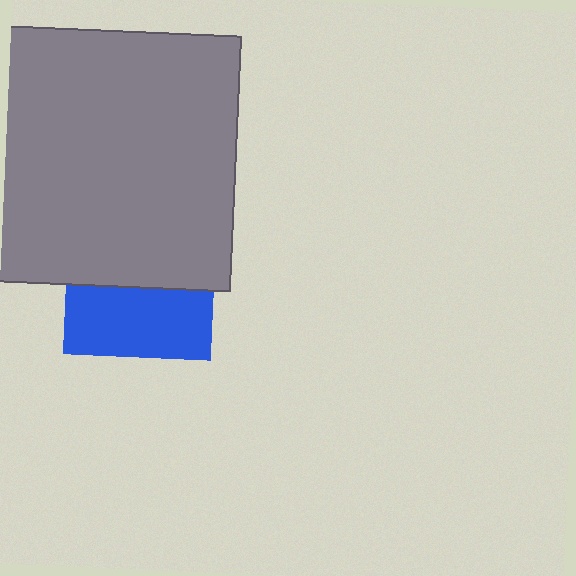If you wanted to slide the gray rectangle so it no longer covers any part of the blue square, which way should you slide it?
Slide it up — that is the most direct way to separate the two shapes.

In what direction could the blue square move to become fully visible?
The blue square could move down. That would shift it out from behind the gray rectangle entirely.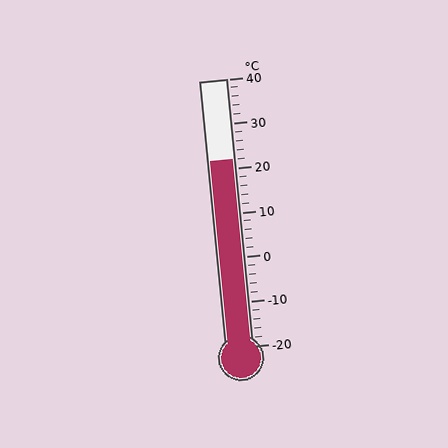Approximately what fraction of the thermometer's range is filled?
The thermometer is filled to approximately 70% of its range.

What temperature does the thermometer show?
The thermometer shows approximately 22°C.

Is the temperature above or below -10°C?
The temperature is above -10°C.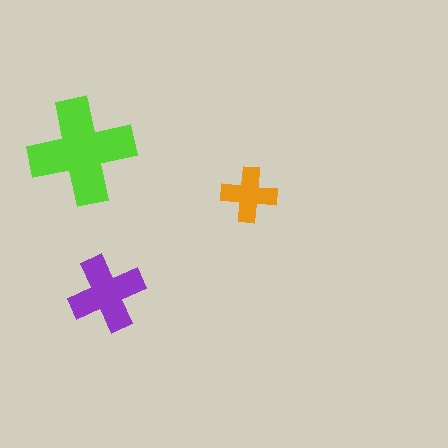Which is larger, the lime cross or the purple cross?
The lime one.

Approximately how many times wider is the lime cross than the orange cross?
About 2 times wider.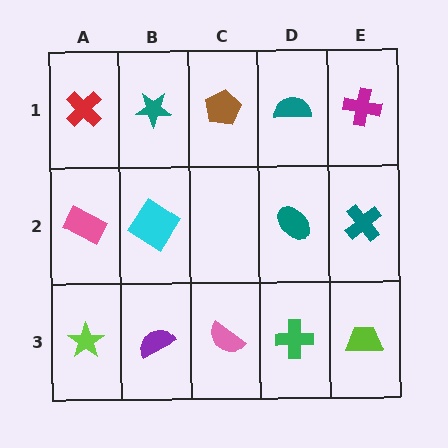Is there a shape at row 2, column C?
No, that cell is empty.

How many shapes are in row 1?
5 shapes.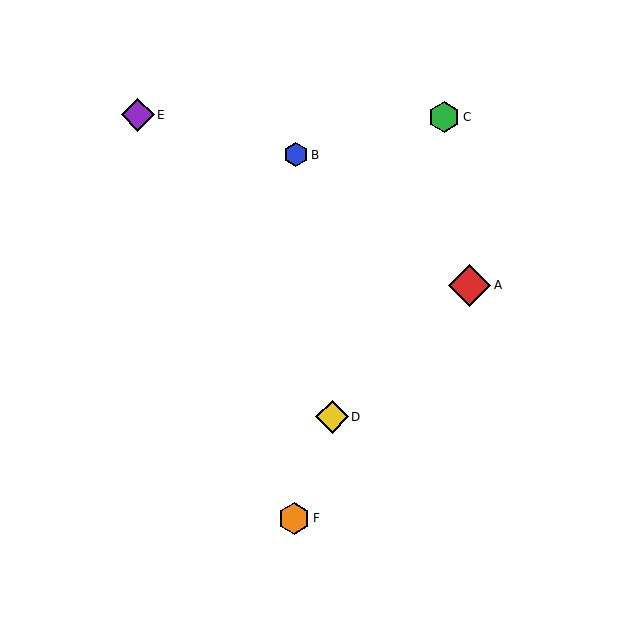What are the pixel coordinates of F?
Object F is at (294, 518).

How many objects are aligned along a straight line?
3 objects (C, D, F) are aligned along a straight line.